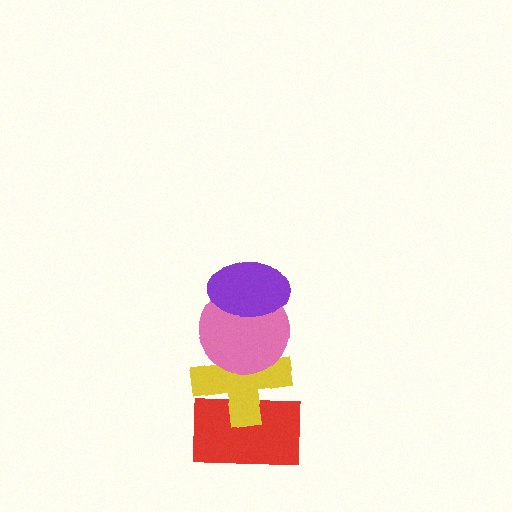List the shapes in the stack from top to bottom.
From top to bottom: the purple ellipse, the pink circle, the yellow cross, the red rectangle.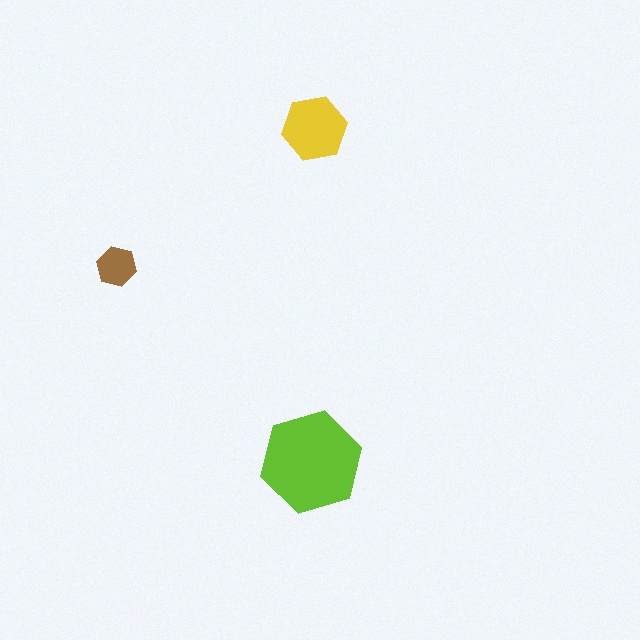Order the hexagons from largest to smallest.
the lime one, the yellow one, the brown one.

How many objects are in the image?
There are 3 objects in the image.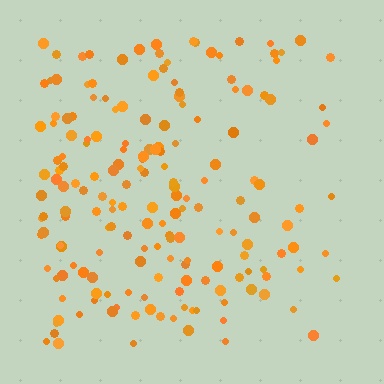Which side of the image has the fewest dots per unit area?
The right.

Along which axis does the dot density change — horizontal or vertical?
Horizontal.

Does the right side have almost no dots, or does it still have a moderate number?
Still a moderate number, just noticeably fewer than the left.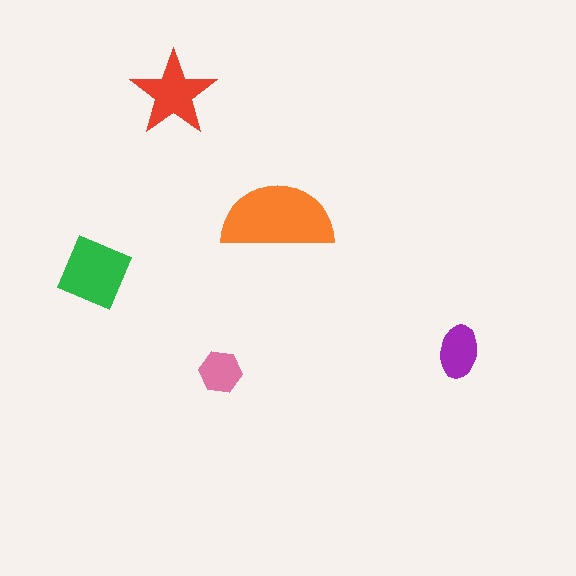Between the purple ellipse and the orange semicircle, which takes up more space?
The orange semicircle.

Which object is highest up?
The red star is topmost.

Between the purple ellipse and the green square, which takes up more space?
The green square.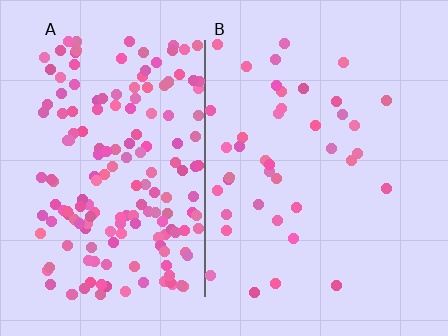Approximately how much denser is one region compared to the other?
Approximately 4.5× — region A over region B.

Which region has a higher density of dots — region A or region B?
A (the left).